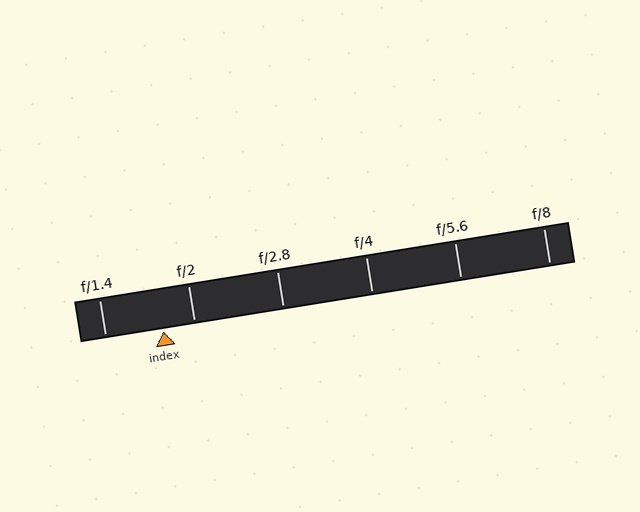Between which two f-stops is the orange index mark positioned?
The index mark is between f/1.4 and f/2.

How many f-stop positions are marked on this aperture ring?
There are 6 f-stop positions marked.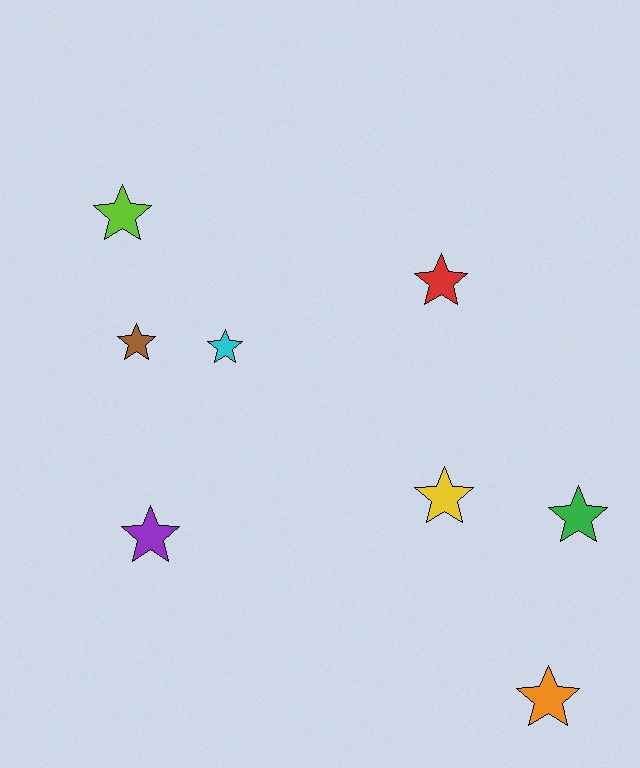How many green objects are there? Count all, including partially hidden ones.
There is 1 green object.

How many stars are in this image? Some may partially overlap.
There are 8 stars.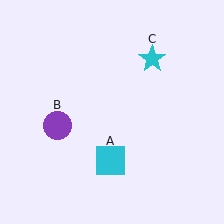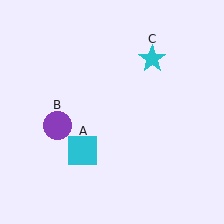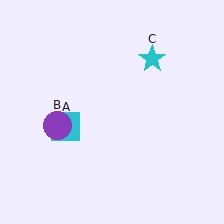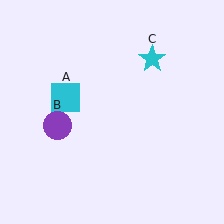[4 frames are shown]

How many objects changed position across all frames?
1 object changed position: cyan square (object A).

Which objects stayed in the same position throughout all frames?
Purple circle (object B) and cyan star (object C) remained stationary.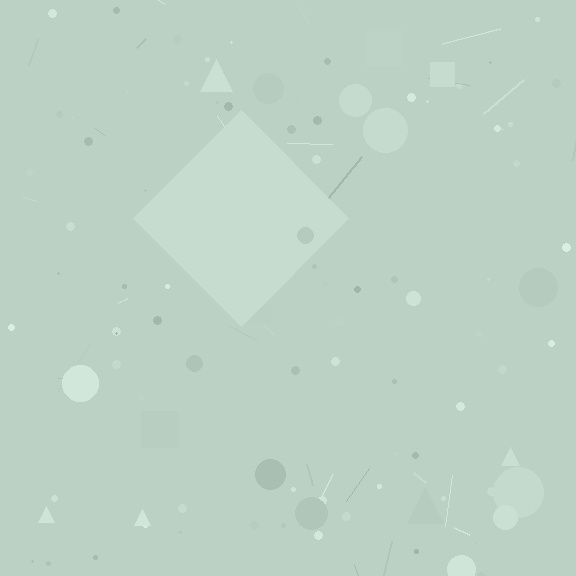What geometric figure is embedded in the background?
A diamond is embedded in the background.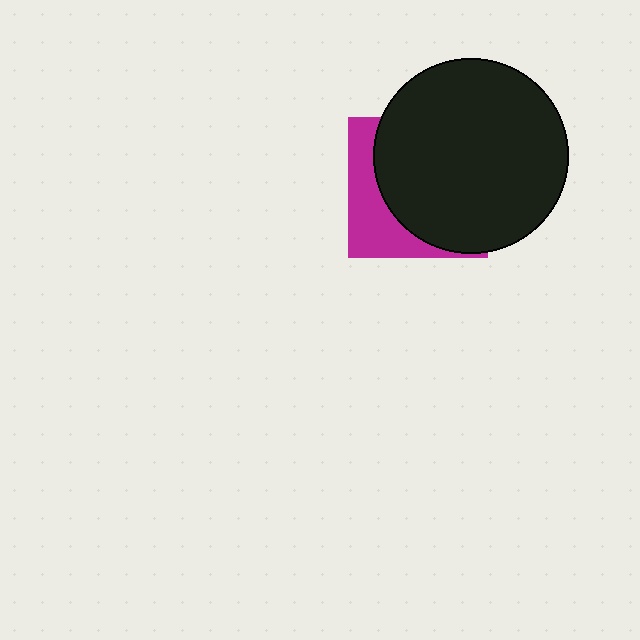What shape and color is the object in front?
The object in front is a black circle.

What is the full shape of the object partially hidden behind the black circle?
The partially hidden object is a magenta square.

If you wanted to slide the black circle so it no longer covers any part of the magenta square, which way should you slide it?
Slide it right — that is the most direct way to separate the two shapes.